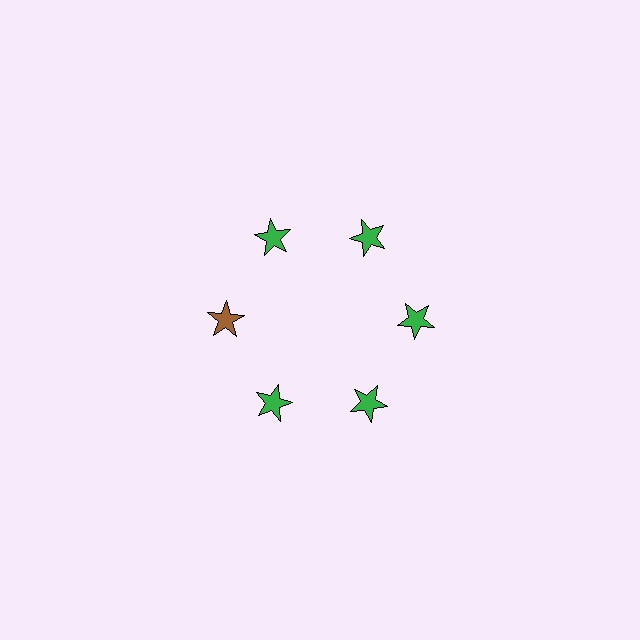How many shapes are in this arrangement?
There are 6 shapes arranged in a ring pattern.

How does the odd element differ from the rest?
It has a different color: brown instead of green.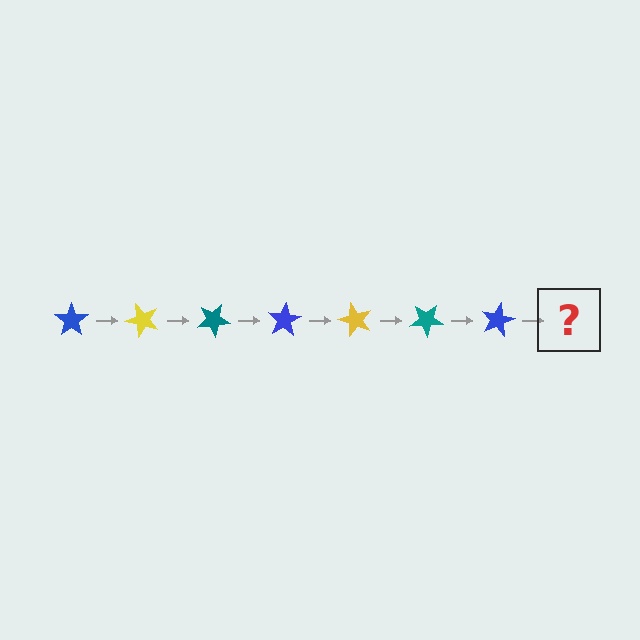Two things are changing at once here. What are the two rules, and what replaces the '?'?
The two rules are that it rotates 50 degrees each step and the color cycles through blue, yellow, and teal. The '?' should be a yellow star, rotated 350 degrees from the start.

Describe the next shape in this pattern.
It should be a yellow star, rotated 350 degrees from the start.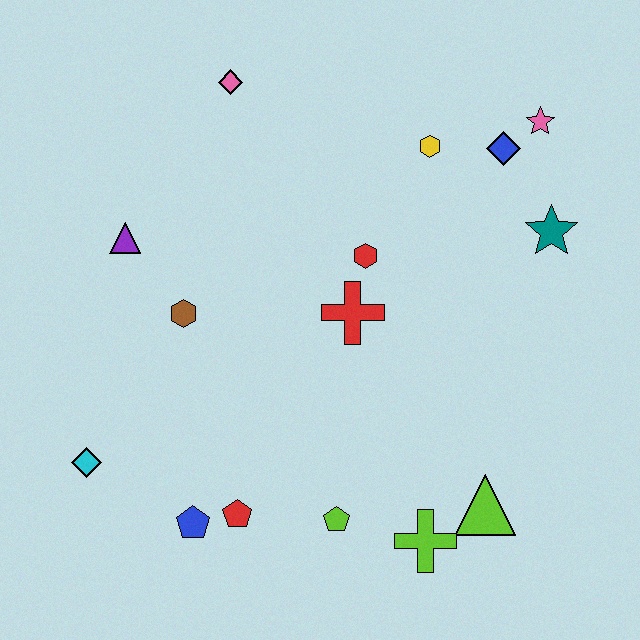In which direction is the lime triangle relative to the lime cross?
The lime triangle is to the right of the lime cross.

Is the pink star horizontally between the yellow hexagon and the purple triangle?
No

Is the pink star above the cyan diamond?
Yes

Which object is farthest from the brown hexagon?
The pink star is farthest from the brown hexagon.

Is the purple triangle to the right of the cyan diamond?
Yes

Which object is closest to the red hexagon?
The red cross is closest to the red hexagon.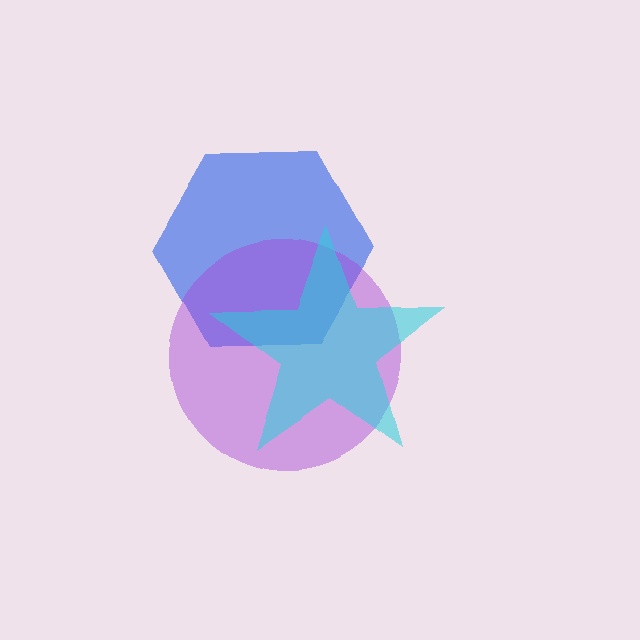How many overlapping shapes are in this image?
There are 3 overlapping shapes in the image.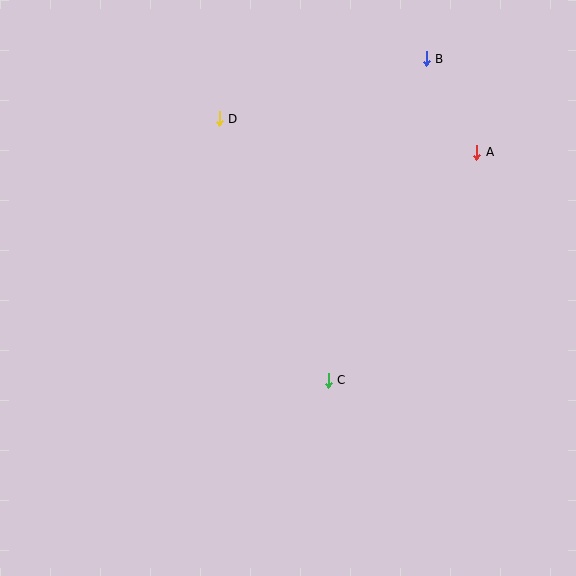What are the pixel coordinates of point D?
Point D is at (219, 119).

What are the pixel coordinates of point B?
Point B is at (426, 59).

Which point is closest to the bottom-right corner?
Point C is closest to the bottom-right corner.